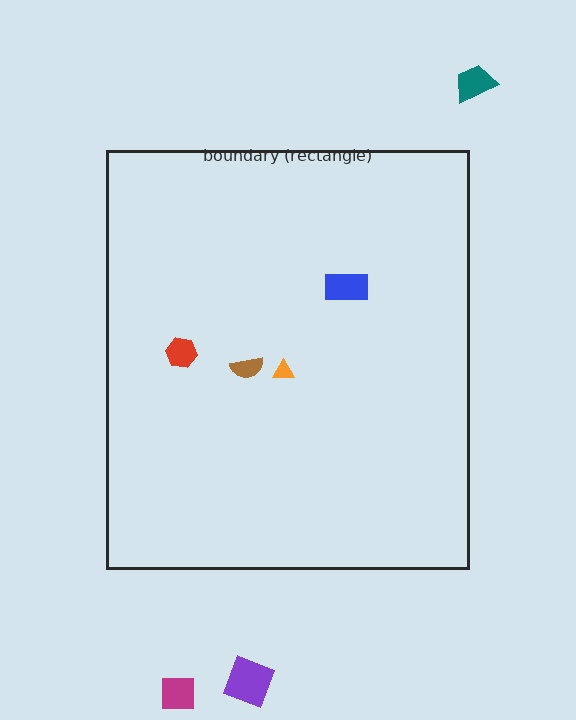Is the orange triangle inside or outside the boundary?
Inside.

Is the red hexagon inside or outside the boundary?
Inside.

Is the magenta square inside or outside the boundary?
Outside.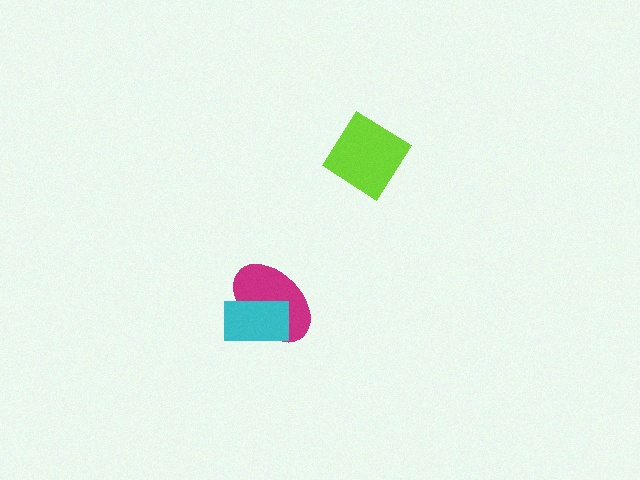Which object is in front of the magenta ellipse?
The cyan rectangle is in front of the magenta ellipse.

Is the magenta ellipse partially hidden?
Yes, it is partially covered by another shape.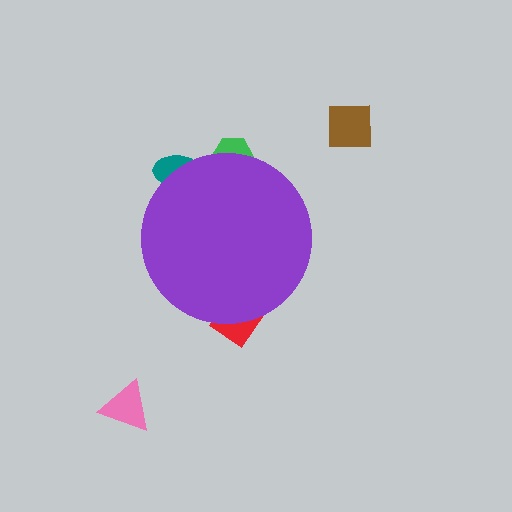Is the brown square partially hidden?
No, the brown square is fully visible.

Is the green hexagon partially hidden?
Yes, the green hexagon is partially hidden behind the purple circle.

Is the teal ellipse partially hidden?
Yes, the teal ellipse is partially hidden behind the purple circle.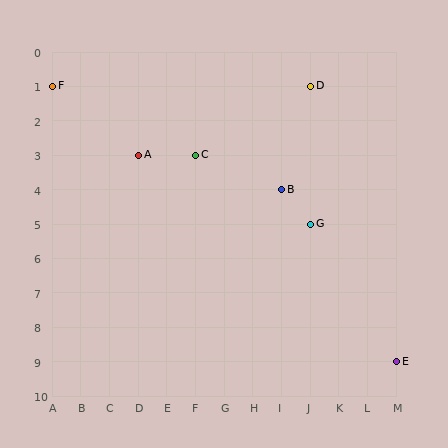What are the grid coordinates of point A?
Point A is at grid coordinates (D, 3).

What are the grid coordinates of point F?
Point F is at grid coordinates (A, 1).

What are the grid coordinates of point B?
Point B is at grid coordinates (I, 4).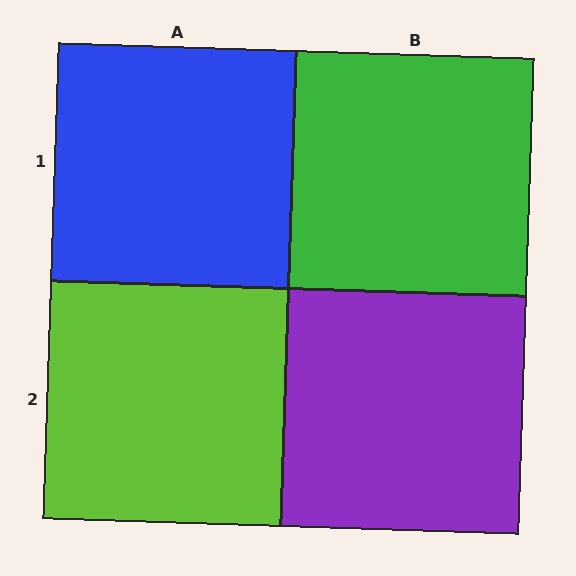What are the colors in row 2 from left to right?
Lime, purple.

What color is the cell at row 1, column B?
Green.